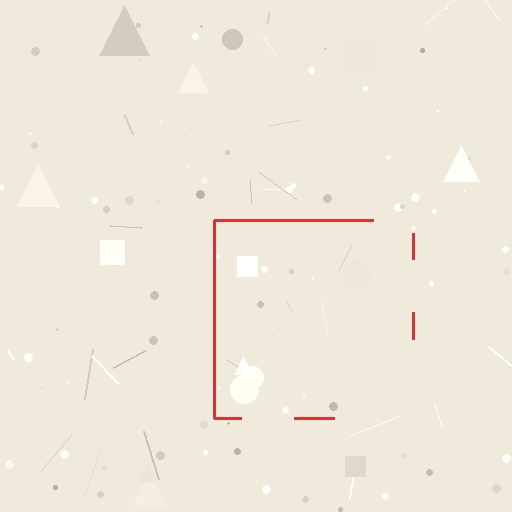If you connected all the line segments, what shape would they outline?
They would outline a square.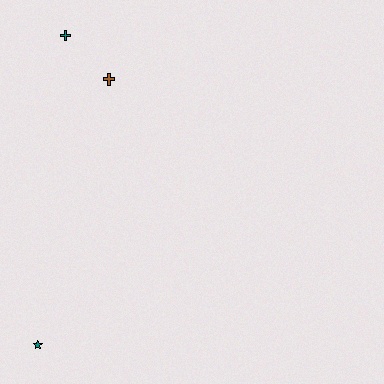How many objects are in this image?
There are 3 objects.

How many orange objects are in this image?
There are no orange objects.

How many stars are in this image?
There is 1 star.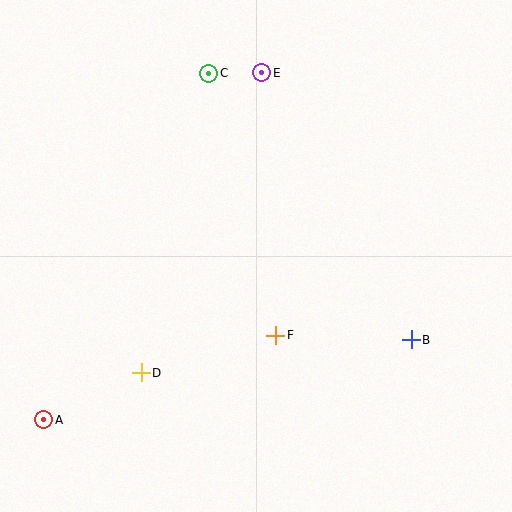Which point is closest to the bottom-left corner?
Point A is closest to the bottom-left corner.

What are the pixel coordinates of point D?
Point D is at (141, 373).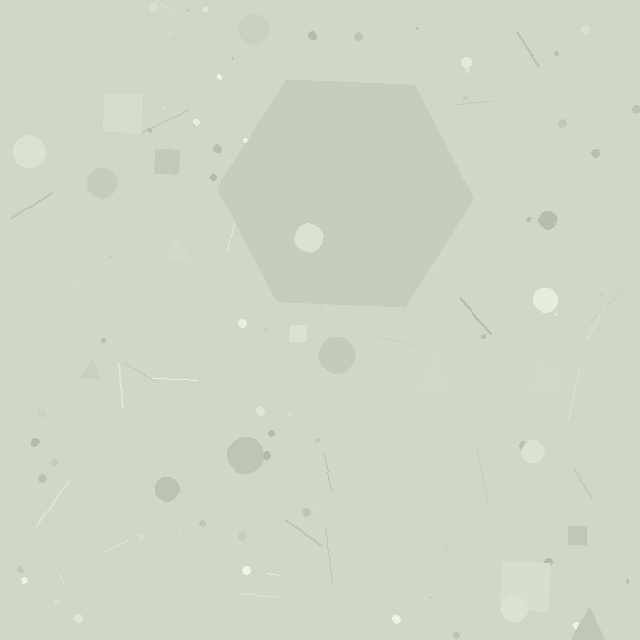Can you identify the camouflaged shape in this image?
The camouflaged shape is a hexagon.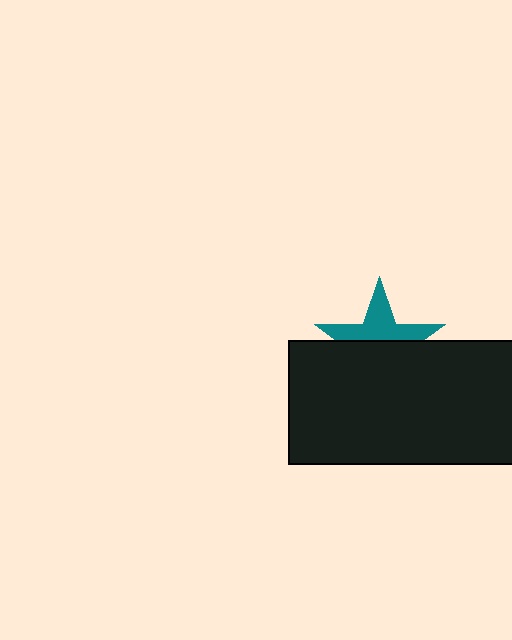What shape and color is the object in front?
The object in front is a black rectangle.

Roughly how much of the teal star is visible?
About half of it is visible (roughly 46%).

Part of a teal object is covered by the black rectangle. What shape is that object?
It is a star.